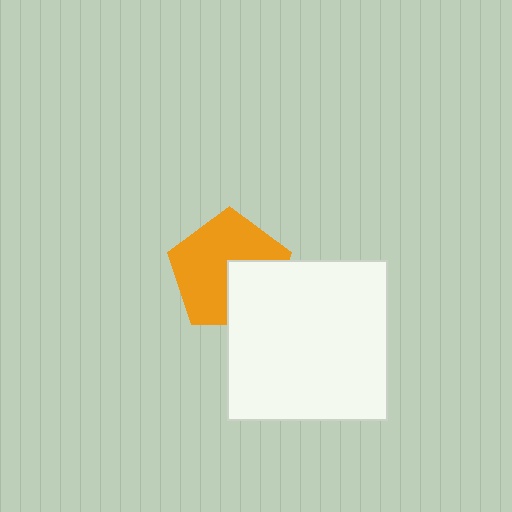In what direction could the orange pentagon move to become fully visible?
The orange pentagon could move toward the upper-left. That would shift it out from behind the white square entirely.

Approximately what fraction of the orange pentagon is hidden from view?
Roughly 33% of the orange pentagon is hidden behind the white square.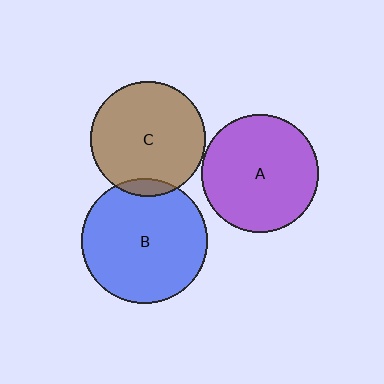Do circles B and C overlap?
Yes.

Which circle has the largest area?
Circle B (blue).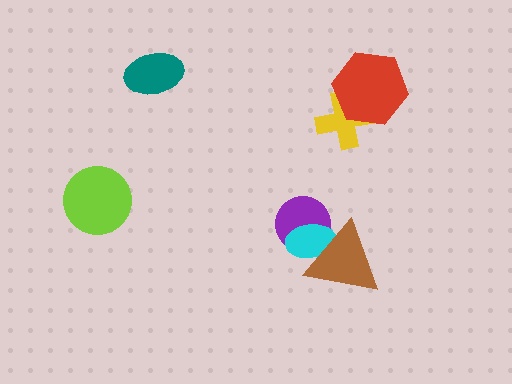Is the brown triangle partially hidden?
No, no other shape covers it.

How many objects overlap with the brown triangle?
2 objects overlap with the brown triangle.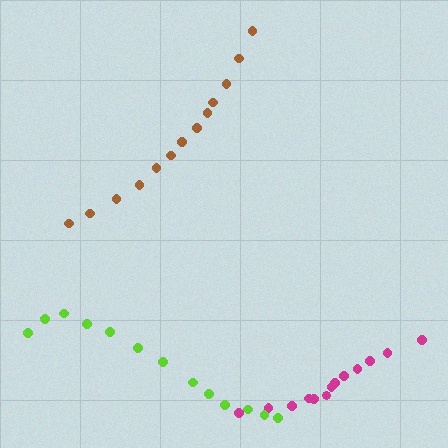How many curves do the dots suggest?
There are 3 distinct paths.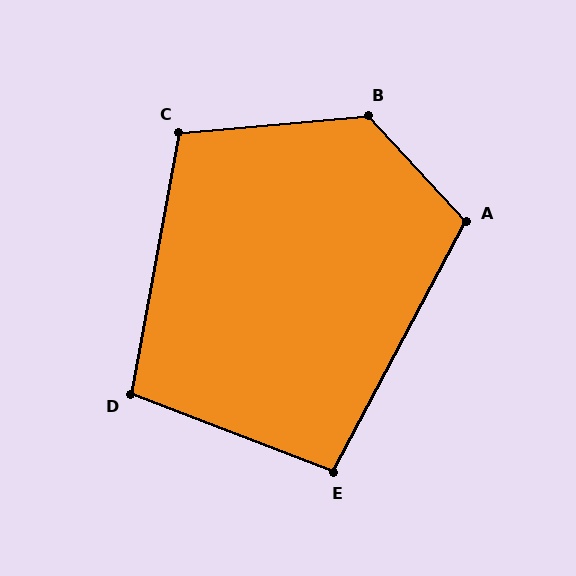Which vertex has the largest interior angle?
B, at approximately 128 degrees.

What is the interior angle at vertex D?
Approximately 101 degrees (obtuse).